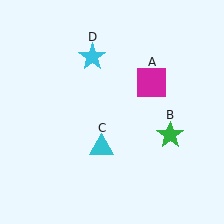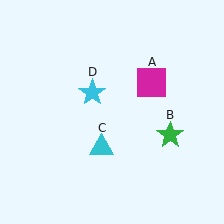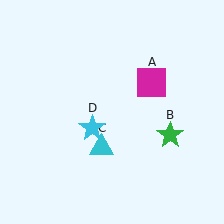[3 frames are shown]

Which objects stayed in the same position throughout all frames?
Magenta square (object A) and green star (object B) and cyan triangle (object C) remained stationary.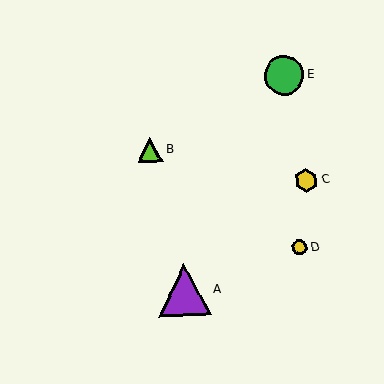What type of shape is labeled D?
Shape D is a yellow circle.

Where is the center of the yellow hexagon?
The center of the yellow hexagon is at (306, 180).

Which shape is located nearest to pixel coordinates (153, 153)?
The lime triangle (labeled B) at (150, 150) is nearest to that location.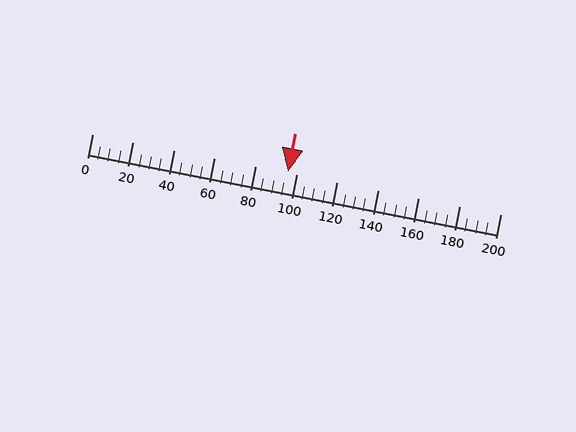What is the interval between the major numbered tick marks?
The major tick marks are spaced 20 units apart.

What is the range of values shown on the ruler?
The ruler shows values from 0 to 200.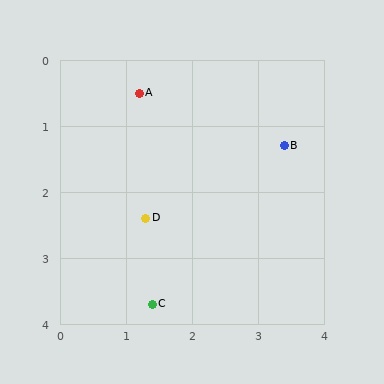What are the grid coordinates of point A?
Point A is at approximately (1.2, 0.5).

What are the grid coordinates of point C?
Point C is at approximately (1.4, 3.7).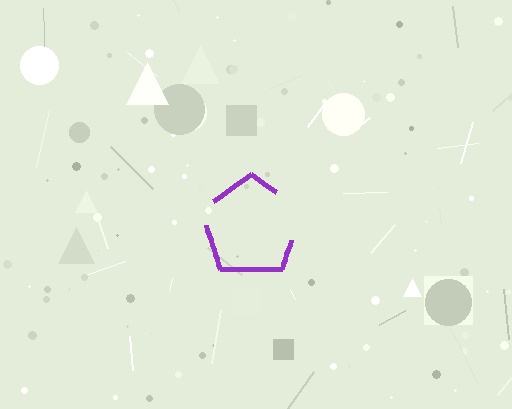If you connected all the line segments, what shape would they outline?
They would outline a pentagon.